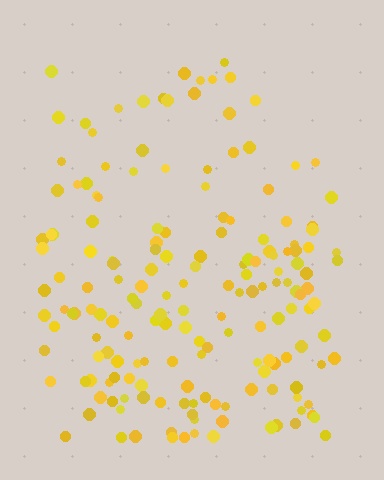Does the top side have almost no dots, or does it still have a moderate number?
Still a moderate number, just noticeably fewer than the bottom.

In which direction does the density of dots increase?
From top to bottom, with the bottom side densest.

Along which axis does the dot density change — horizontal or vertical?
Vertical.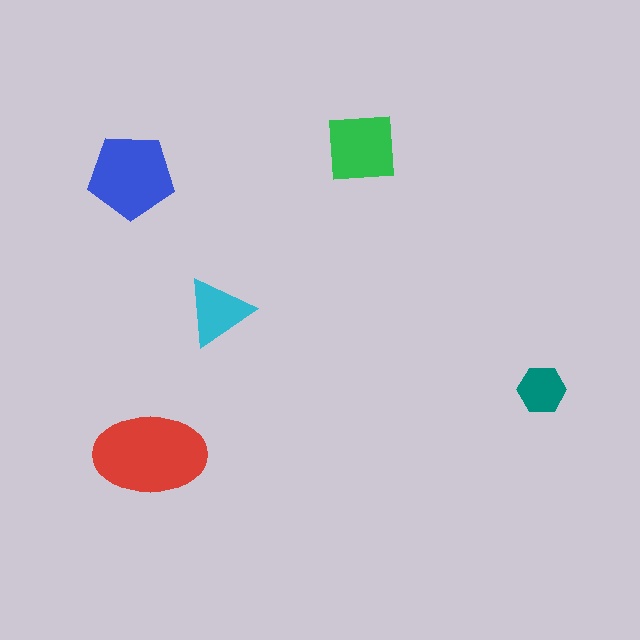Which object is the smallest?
The teal hexagon.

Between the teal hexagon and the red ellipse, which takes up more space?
The red ellipse.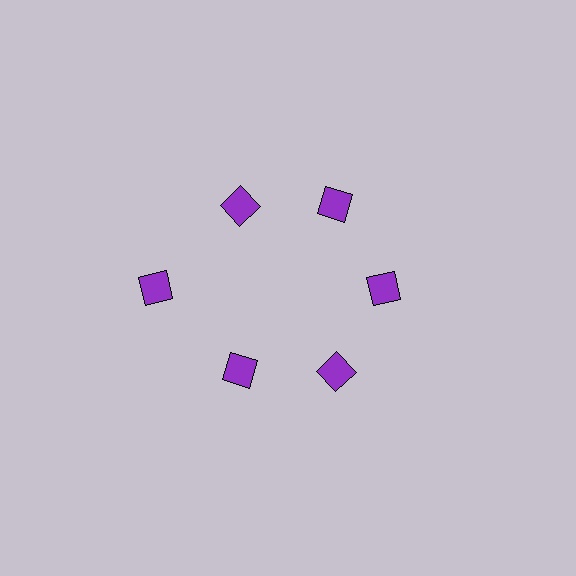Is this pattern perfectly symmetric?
No. The 6 purple squares are arranged in a ring, but one element near the 9 o'clock position is pushed outward from the center, breaking the 6-fold rotational symmetry.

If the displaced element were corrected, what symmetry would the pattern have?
It would have 6-fold rotational symmetry — the pattern would map onto itself every 60 degrees.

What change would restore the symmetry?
The symmetry would be restored by moving it inward, back onto the ring so that all 6 squares sit at equal angles and equal distance from the center.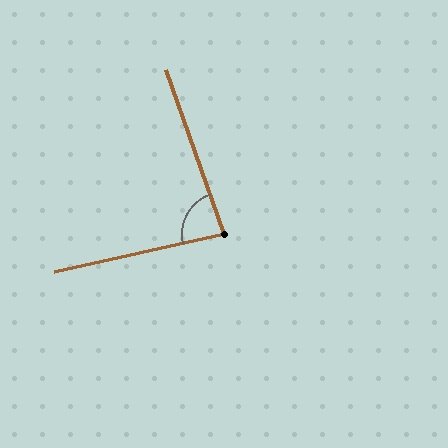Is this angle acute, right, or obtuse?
It is acute.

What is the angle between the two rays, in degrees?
Approximately 83 degrees.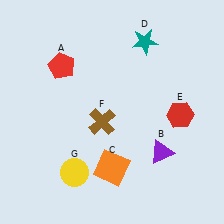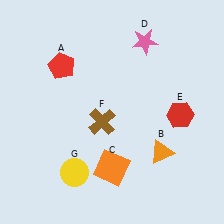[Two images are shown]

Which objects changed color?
B changed from purple to orange. D changed from teal to pink.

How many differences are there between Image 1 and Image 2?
There are 2 differences between the two images.